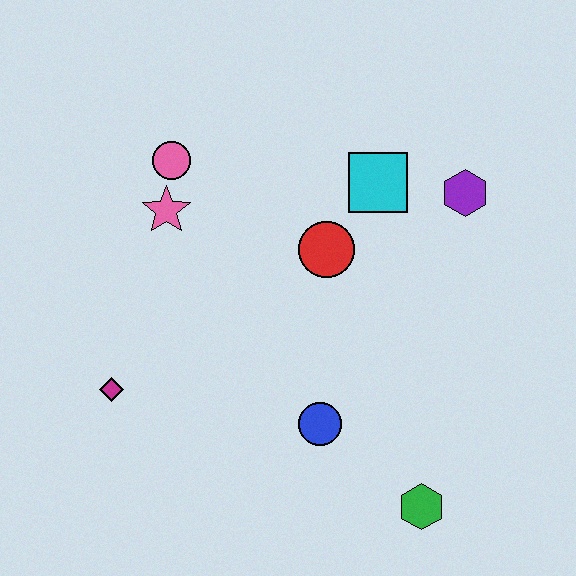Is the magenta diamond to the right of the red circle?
No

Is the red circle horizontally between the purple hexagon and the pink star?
Yes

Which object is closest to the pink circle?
The pink star is closest to the pink circle.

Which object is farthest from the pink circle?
The green hexagon is farthest from the pink circle.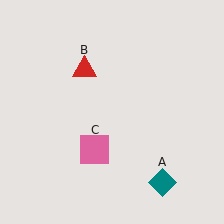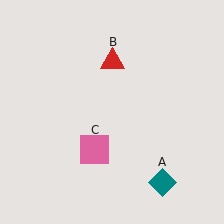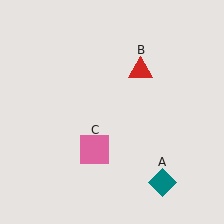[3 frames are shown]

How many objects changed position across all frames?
1 object changed position: red triangle (object B).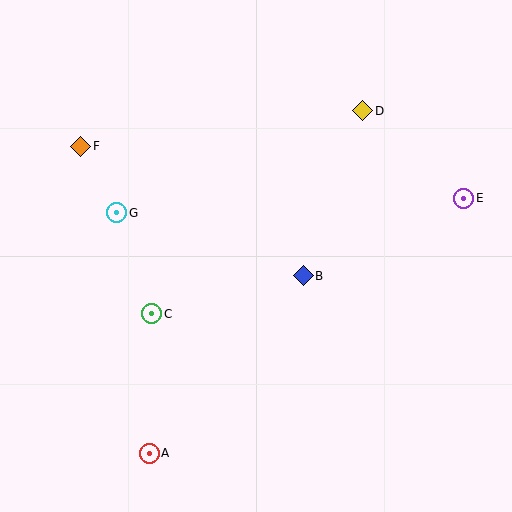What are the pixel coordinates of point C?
Point C is at (152, 314).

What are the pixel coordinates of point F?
Point F is at (81, 147).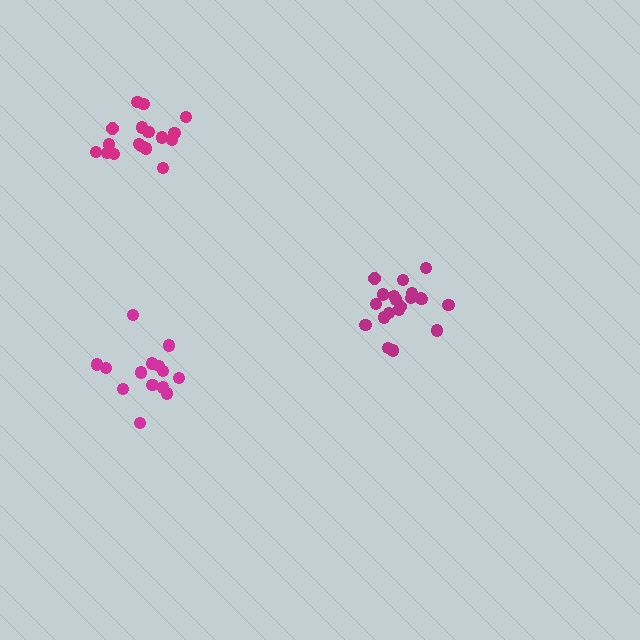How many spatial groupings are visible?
There are 3 spatial groupings.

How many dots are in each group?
Group 1: 14 dots, Group 2: 17 dots, Group 3: 20 dots (51 total).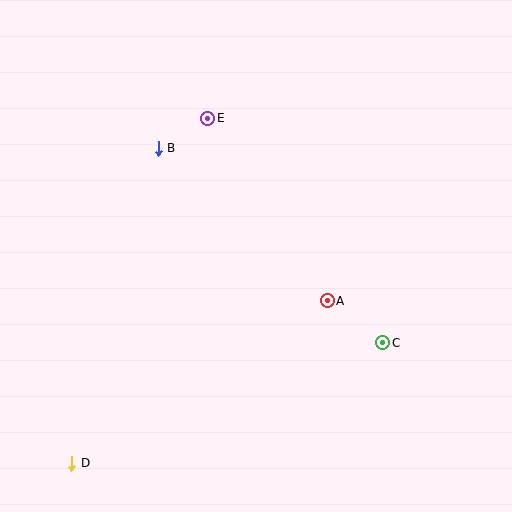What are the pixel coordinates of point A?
Point A is at (327, 301).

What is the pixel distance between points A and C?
The distance between A and C is 70 pixels.